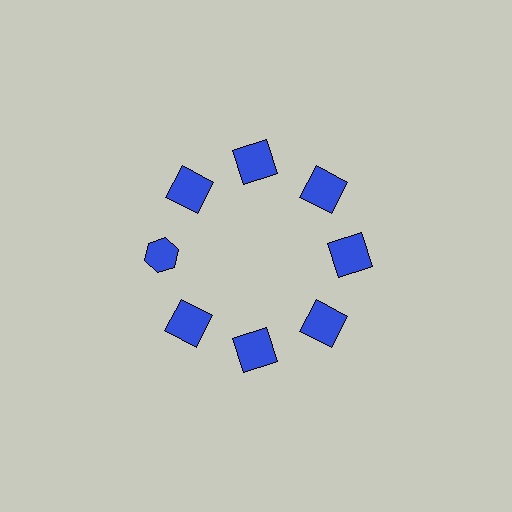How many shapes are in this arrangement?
There are 8 shapes arranged in a ring pattern.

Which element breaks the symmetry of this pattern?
The blue hexagon at roughly the 9 o'clock position breaks the symmetry. All other shapes are blue squares.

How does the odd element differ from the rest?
It has a different shape: hexagon instead of square.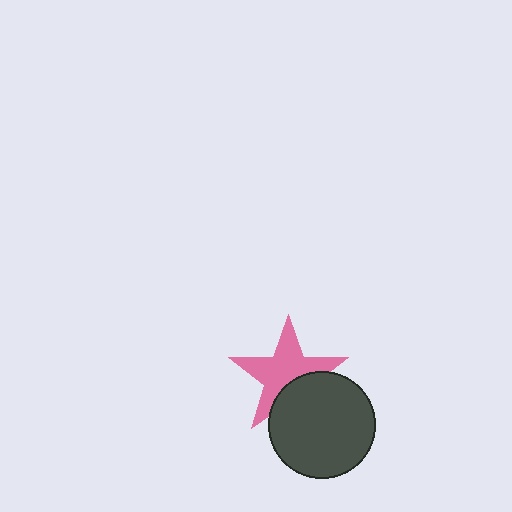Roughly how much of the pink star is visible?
Most of it is visible (roughly 68%).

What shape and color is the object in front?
The object in front is a dark gray circle.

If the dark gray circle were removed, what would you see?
You would see the complete pink star.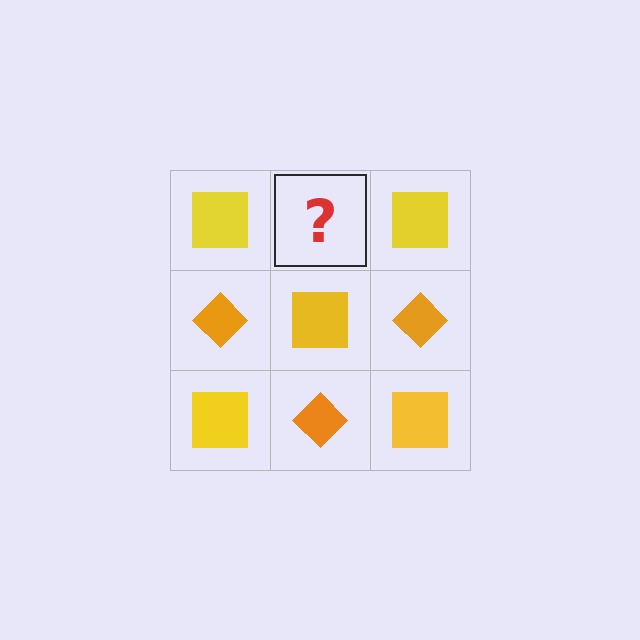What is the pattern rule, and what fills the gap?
The rule is that it alternates yellow square and orange diamond in a checkerboard pattern. The gap should be filled with an orange diamond.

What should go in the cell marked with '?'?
The missing cell should contain an orange diamond.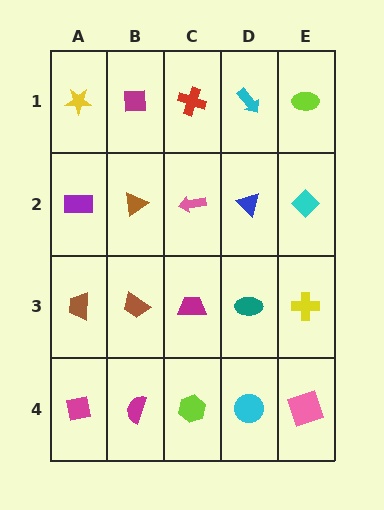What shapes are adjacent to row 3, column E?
A cyan diamond (row 2, column E), a pink square (row 4, column E), a teal ellipse (row 3, column D).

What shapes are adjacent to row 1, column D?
A blue triangle (row 2, column D), a red cross (row 1, column C), a lime ellipse (row 1, column E).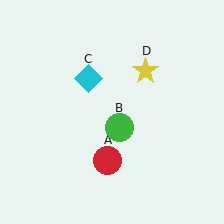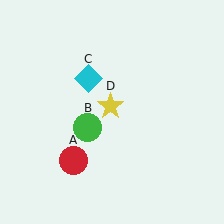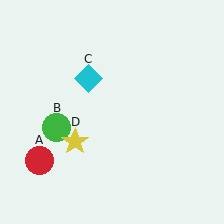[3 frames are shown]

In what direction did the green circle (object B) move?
The green circle (object B) moved left.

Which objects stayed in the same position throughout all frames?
Cyan diamond (object C) remained stationary.